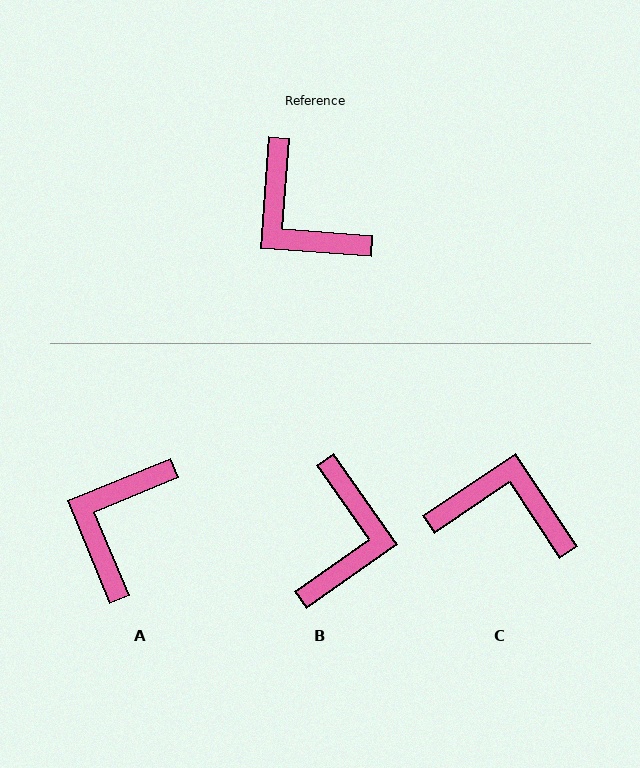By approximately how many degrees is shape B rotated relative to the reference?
Approximately 130 degrees counter-clockwise.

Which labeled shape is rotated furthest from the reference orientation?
C, about 142 degrees away.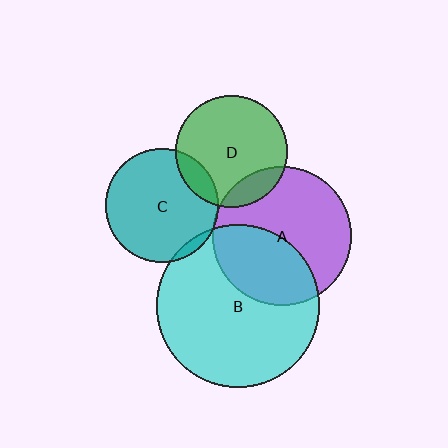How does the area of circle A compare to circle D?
Approximately 1.5 times.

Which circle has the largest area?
Circle B (cyan).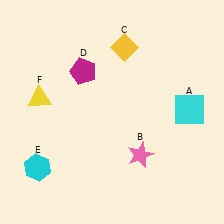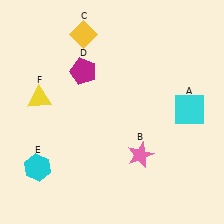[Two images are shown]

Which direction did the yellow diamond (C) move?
The yellow diamond (C) moved left.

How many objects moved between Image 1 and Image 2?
1 object moved between the two images.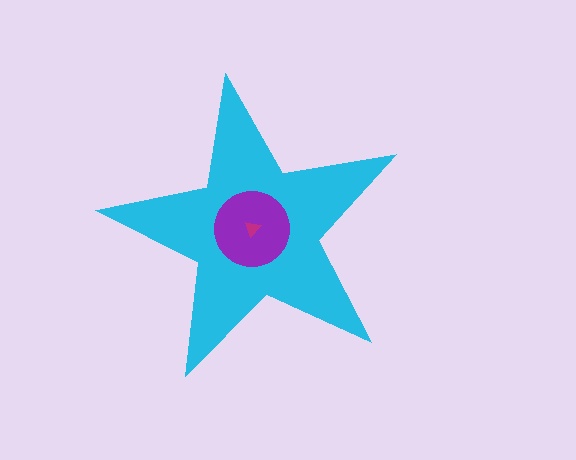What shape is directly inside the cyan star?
The purple circle.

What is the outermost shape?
The cyan star.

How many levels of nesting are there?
3.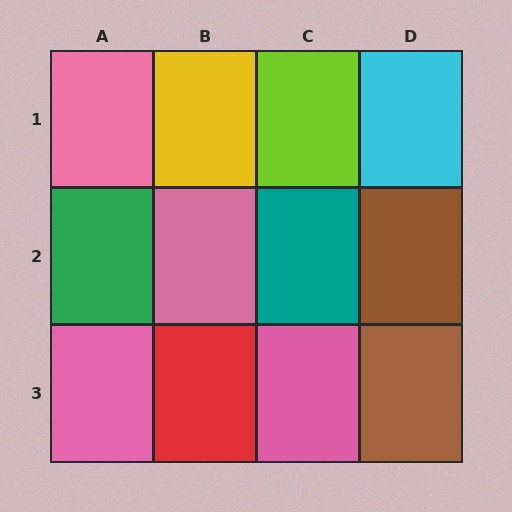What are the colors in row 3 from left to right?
Pink, red, pink, brown.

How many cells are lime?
1 cell is lime.